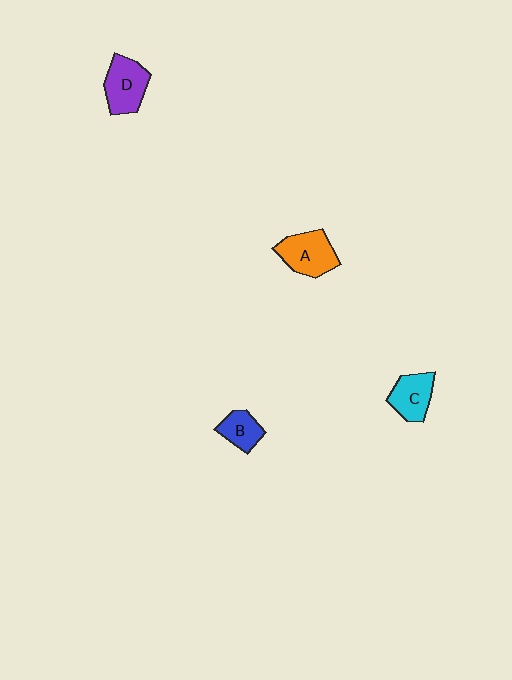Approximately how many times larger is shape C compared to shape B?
Approximately 1.3 times.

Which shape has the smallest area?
Shape B (blue).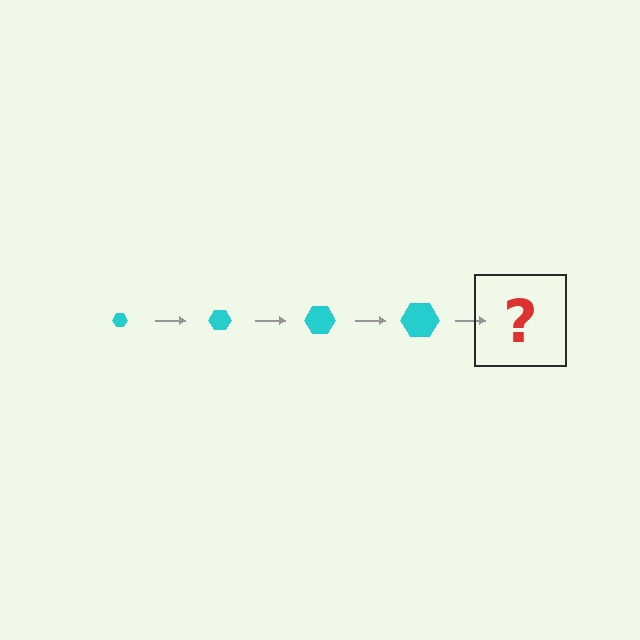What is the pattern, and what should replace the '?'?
The pattern is that the hexagon gets progressively larger each step. The '?' should be a cyan hexagon, larger than the previous one.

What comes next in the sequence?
The next element should be a cyan hexagon, larger than the previous one.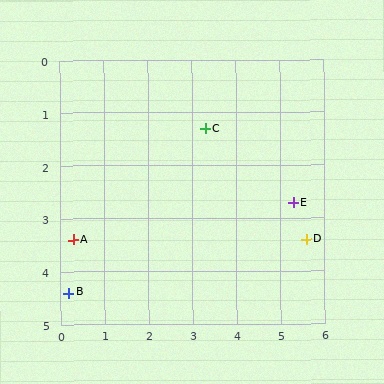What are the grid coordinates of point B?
Point B is at approximately (0.2, 4.4).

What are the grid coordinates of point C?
Point C is at approximately (3.3, 1.3).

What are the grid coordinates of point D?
Point D is at approximately (5.6, 3.4).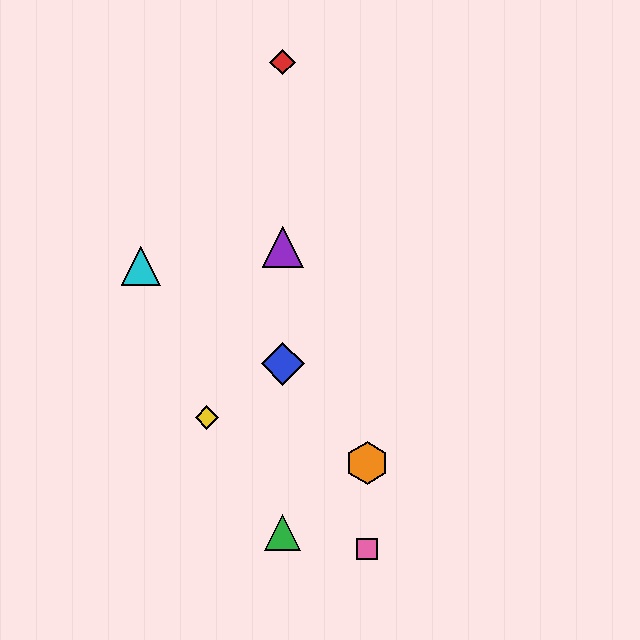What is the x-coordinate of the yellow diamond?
The yellow diamond is at x≈207.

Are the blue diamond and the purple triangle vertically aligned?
Yes, both are at x≈283.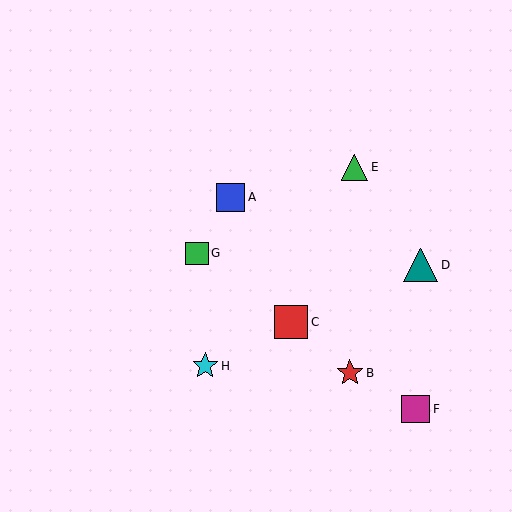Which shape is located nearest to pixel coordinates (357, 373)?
The red star (labeled B) at (350, 373) is nearest to that location.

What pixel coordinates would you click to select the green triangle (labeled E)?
Click at (355, 167) to select the green triangle E.